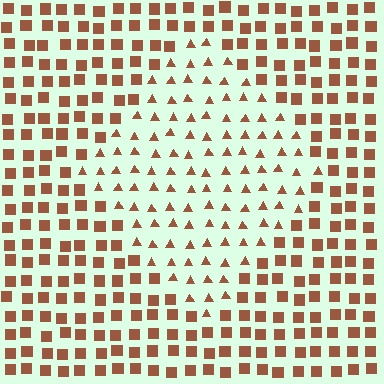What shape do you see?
I see a diamond.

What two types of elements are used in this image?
The image uses triangles inside the diamond region and squares outside it.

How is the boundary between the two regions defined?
The boundary is defined by a change in element shape: triangles inside vs. squares outside. All elements share the same color and spacing.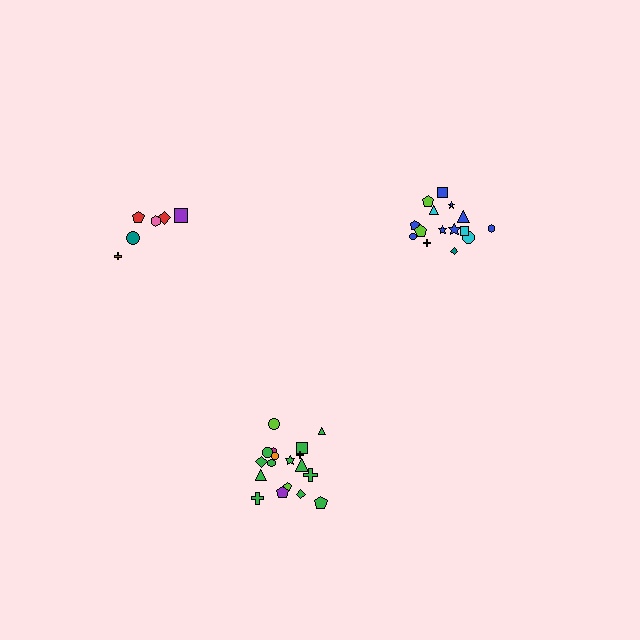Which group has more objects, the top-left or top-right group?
The top-right group.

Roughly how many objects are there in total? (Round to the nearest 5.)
Roughly 40 objects in total.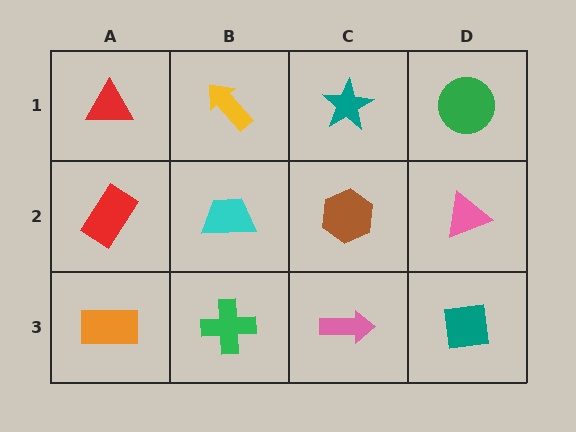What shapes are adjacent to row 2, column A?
A red triangle (row 1, column A), an orange rectangle (row 3, column A), a cyan trapezoid (row 2, column B).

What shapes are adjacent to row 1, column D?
A pink triangle (row 2, column D), a teal star (row 1, column C).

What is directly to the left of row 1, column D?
A teal star.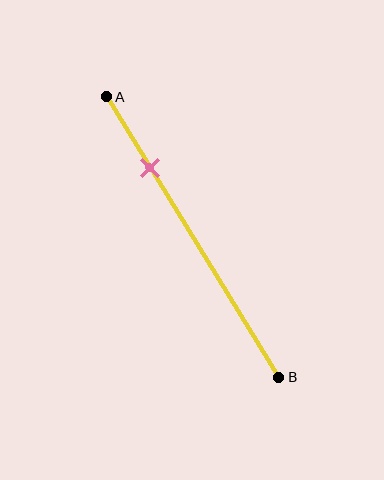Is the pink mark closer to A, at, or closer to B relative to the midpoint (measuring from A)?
The pink mark is closer to point A than the midpoint of segment AB.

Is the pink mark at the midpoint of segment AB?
No, the mark is at about 25% from A, not at the 50% midpoint.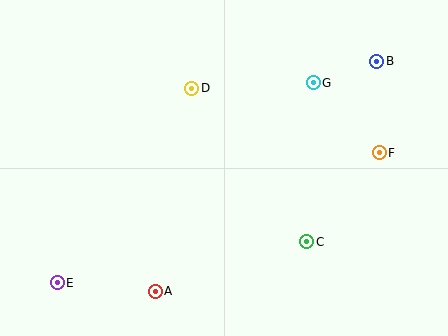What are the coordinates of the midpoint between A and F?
The midpoint between A and F is at (267, 222).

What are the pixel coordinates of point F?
Point F is at (379, 153).